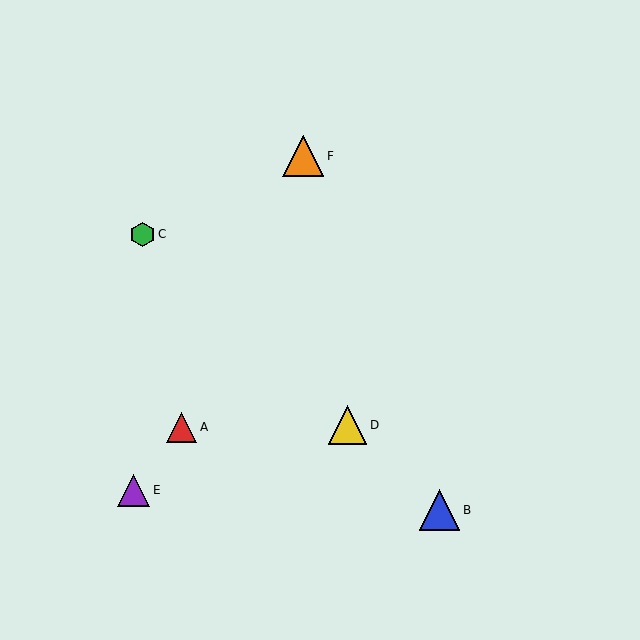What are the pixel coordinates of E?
Object E is at (134, 490).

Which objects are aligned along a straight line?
Objects B, C, D are aligned along a straight line.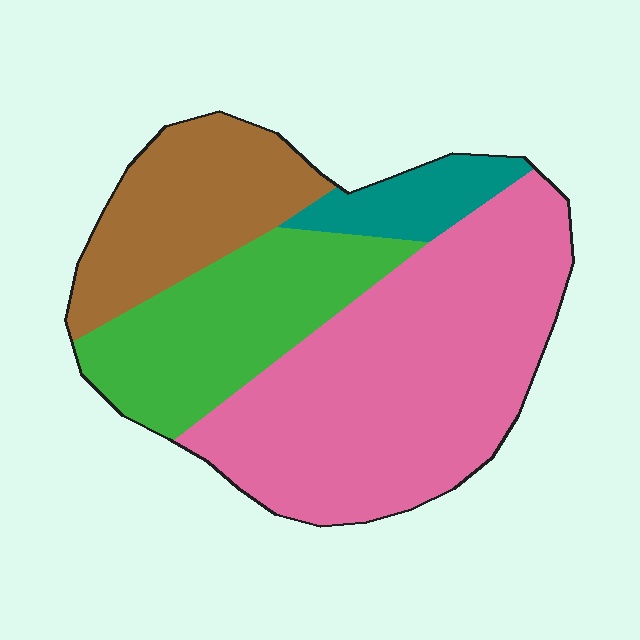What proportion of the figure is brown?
Brown takes up about one fifth (1/5) of the figure.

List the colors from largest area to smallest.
From largest to smallest: pink, green, brown, teal.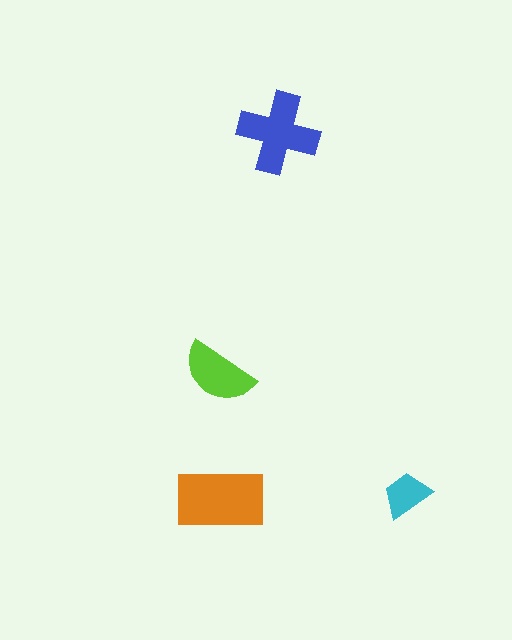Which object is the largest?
The orange rectangle.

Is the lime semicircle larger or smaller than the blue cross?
Smaller.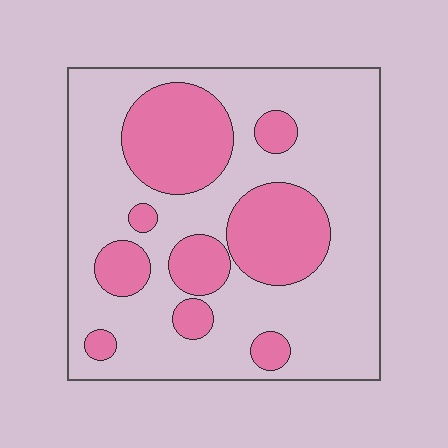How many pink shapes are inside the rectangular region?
9.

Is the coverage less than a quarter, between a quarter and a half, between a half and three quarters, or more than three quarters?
Between a quarter and a half.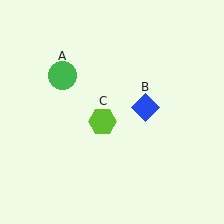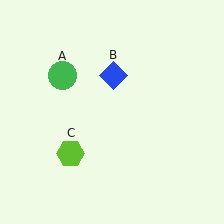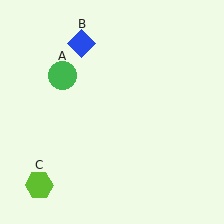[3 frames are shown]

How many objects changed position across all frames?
2 objects changed position: blue diamond (object B), lime hexagon (object C).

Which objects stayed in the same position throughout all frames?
Green circle (object A) remained stationary.